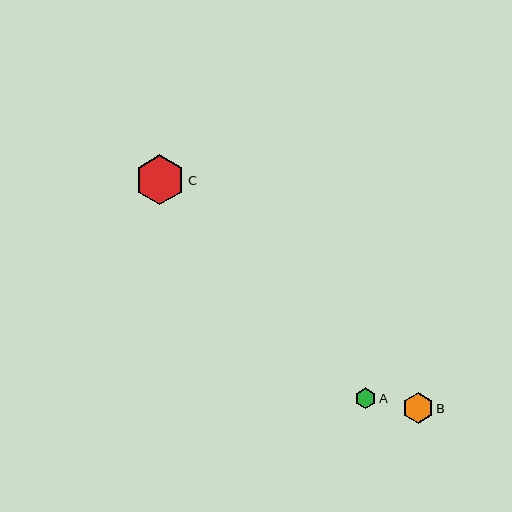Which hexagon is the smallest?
Hexagon A is the smallest with a size of approximately 21 pixels.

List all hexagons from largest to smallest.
From largest to smallest: C, B, A.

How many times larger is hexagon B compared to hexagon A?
Hexagon B is approximately 1.4 times the size of hexagon A.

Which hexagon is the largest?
Hexagon C is the largest with a size of approximately 50 pixels.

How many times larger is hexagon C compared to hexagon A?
Hexagon C is approximately 2.4 times the size of hexagon A.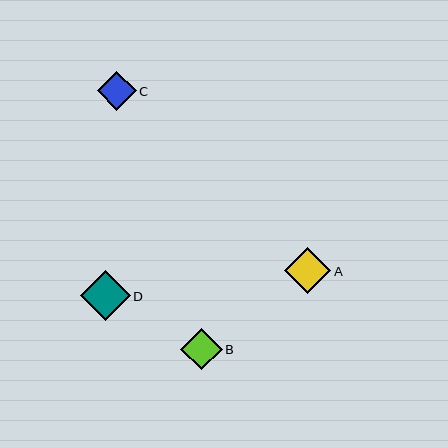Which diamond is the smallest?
Diamond C is the smallest with a size of approximately 39 pixels.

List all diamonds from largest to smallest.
From largest to smallest: D, A, B, C.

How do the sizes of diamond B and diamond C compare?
Diamond B and diamond C are approximately the same size.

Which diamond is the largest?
Diamond D is the largest with a size of approximately 50 pixels.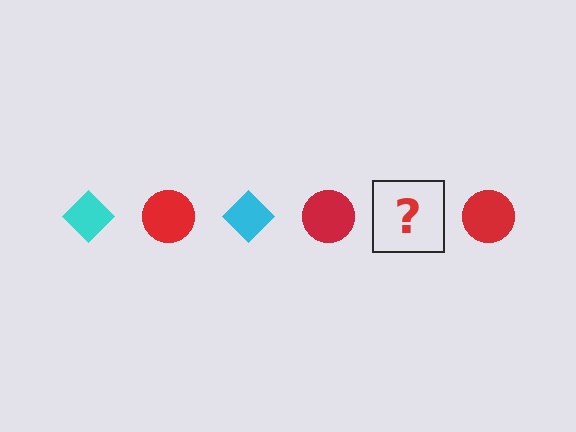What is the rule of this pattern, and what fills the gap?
The rule is that the pattern alternates between cyan diamond and red circle. The gap should be filled with a cyan diamond.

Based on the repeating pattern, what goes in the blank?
The blank should be a cyan diamond.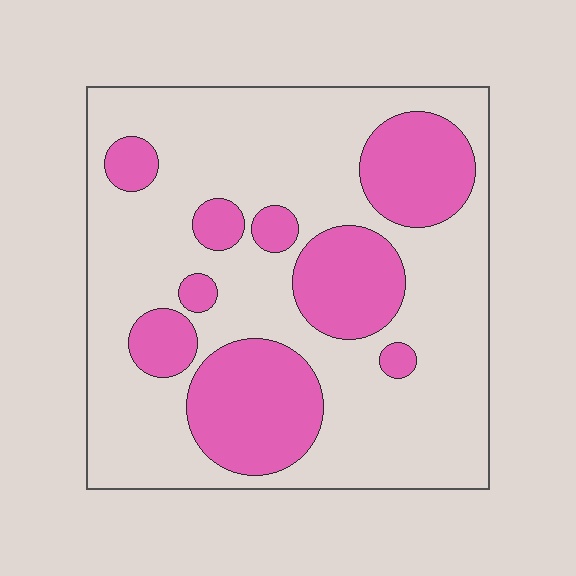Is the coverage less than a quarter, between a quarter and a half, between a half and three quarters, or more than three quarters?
Between a quarter and a half.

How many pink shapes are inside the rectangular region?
9.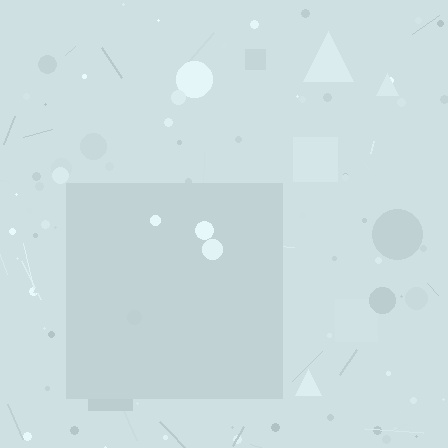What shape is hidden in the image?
A square is hidden in the image.